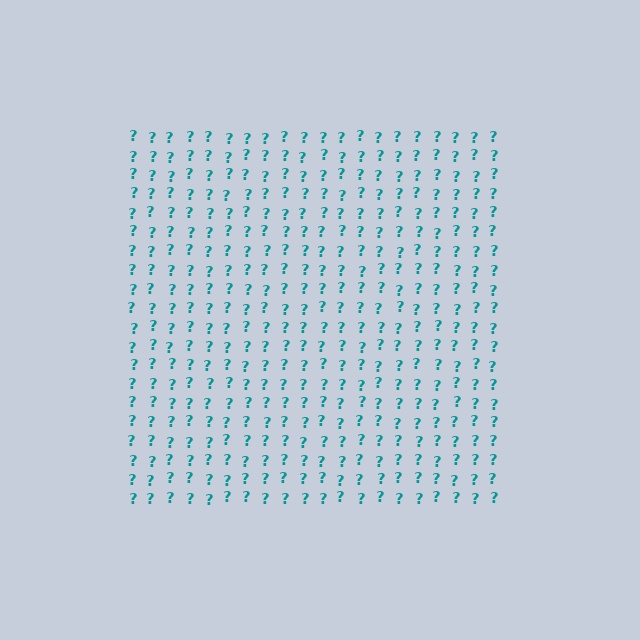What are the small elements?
The small elements are question marks.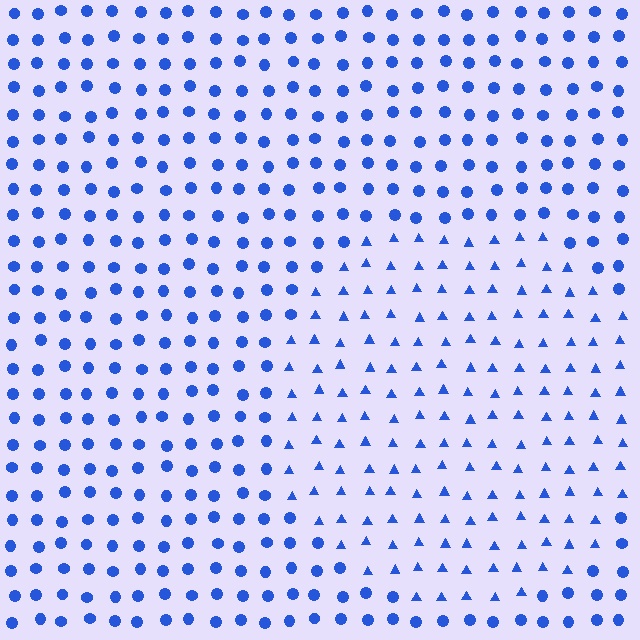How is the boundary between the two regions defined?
The boundary is defined by a change in element shape: triangles inside vs. circles outside. All elements share the same color and spacing.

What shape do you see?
I see a circle.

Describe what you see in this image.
The image is filled with small blue elements arranged in a uniform grid. A circle-shaped region contains triangles, while the surrounding area contains circles. The boundary is defined purely by the change in element shape.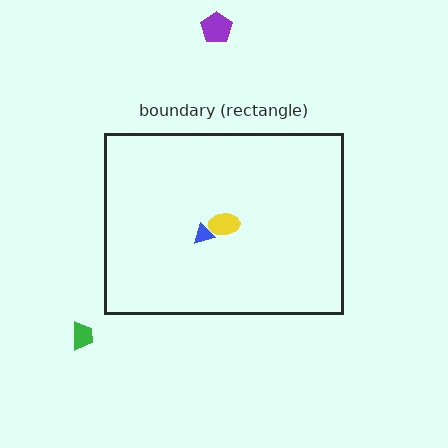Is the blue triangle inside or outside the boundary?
Inside.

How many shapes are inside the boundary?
2 inside, 2 outside.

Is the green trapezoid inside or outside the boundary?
Outside.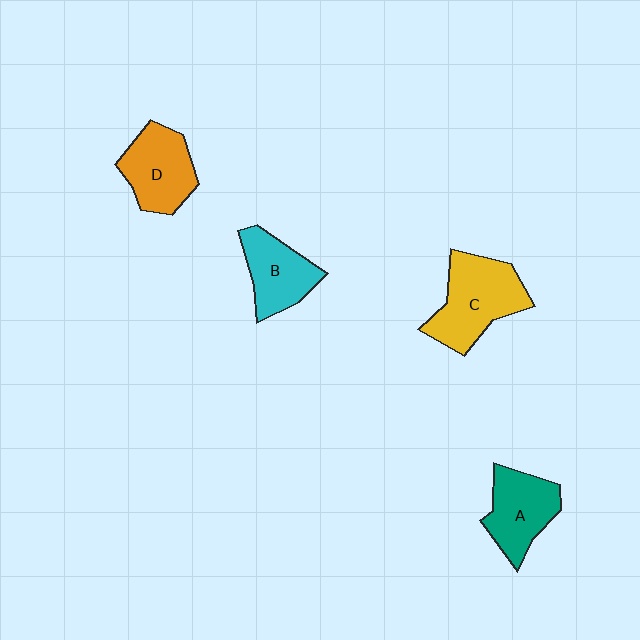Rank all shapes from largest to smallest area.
From largest to smallest: C (yellow), D (orange), A (teal), B (cyan).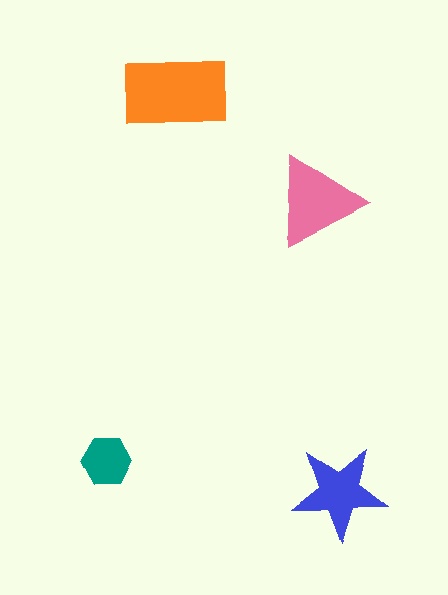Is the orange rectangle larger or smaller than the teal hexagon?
Larger.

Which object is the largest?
The orange rectangle.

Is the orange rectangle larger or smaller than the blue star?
Larger.